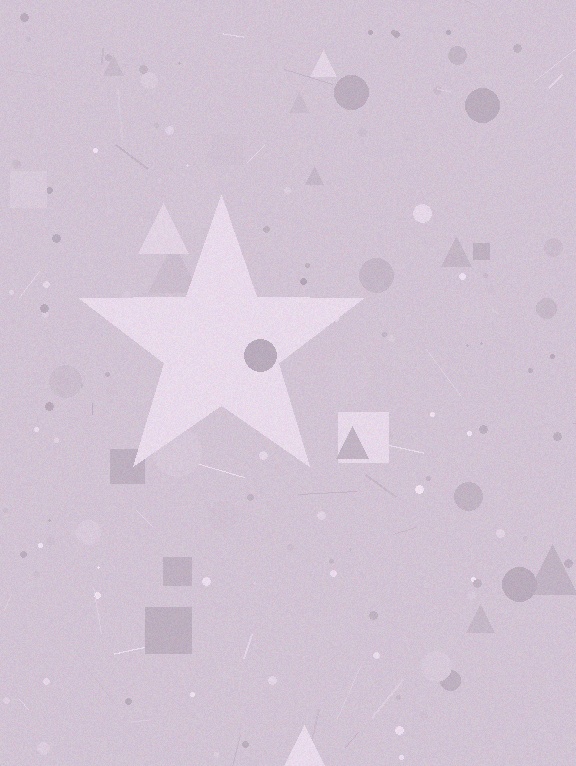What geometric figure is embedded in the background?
A star is embedded in the background.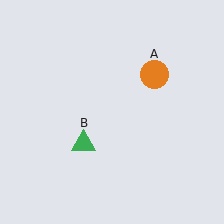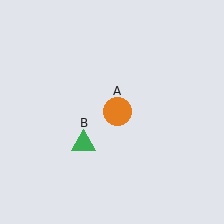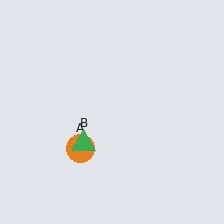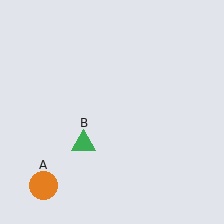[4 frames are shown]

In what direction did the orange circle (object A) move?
The orange circle (object A) moved down and to the left.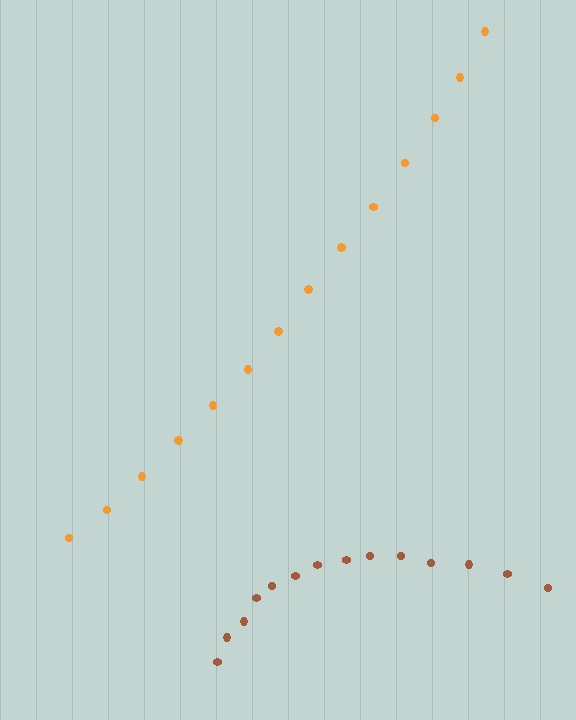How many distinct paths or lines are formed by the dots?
There are 2 distinct paths.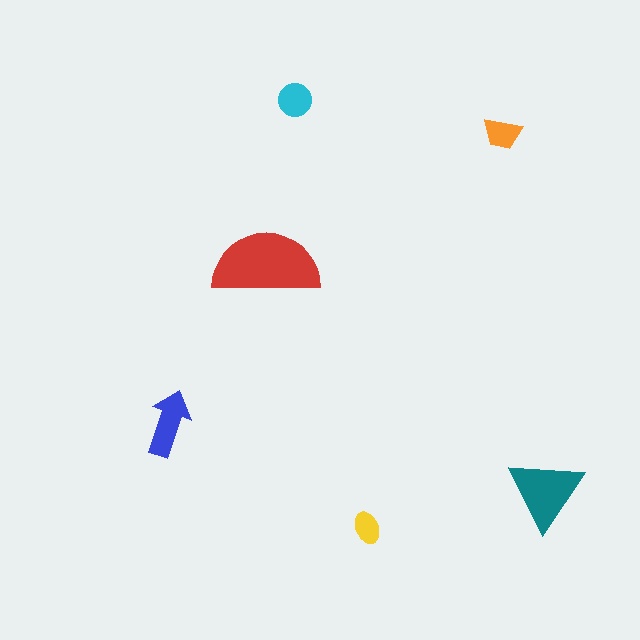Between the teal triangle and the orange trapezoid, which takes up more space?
The teal triangle.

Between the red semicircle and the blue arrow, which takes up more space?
The red semicircle.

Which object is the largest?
The red semicircle.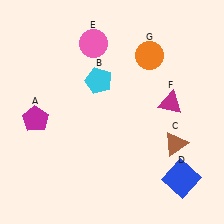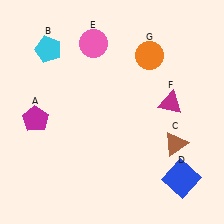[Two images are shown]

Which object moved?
The cyan pentagon (B) moved left.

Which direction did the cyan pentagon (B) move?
The cyan pentagon (B) moved left.